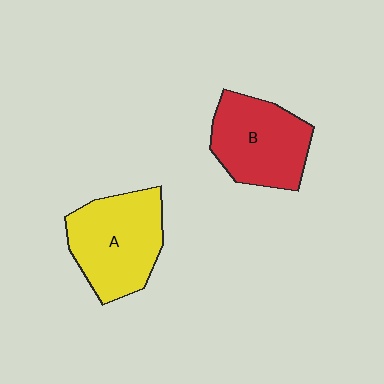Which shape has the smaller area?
Shape B (red).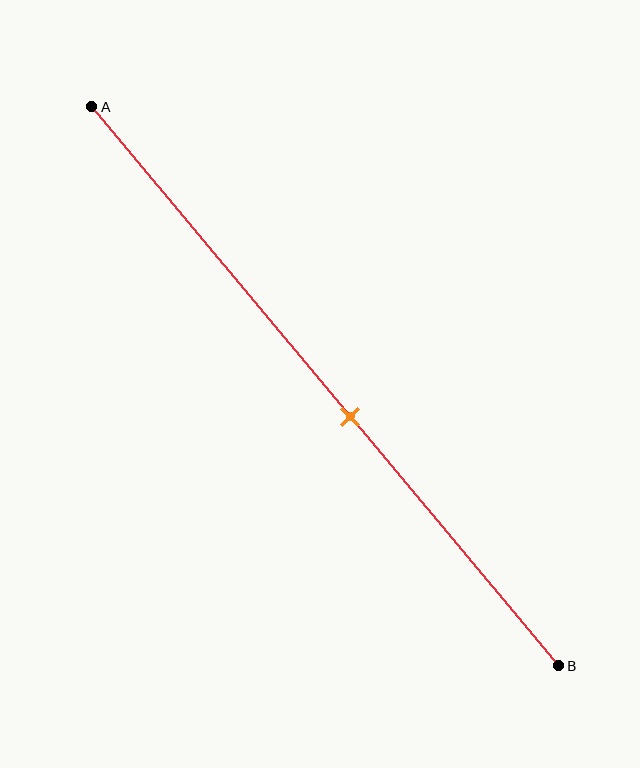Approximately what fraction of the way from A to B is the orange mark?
The orange mark is approximately 55% of the way from A to B.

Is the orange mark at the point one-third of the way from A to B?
No, the mark is at about 55% from A, not at the 33% one-third point.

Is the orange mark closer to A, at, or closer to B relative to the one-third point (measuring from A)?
The orange mark is closer to point B than the one-third point of segment AB.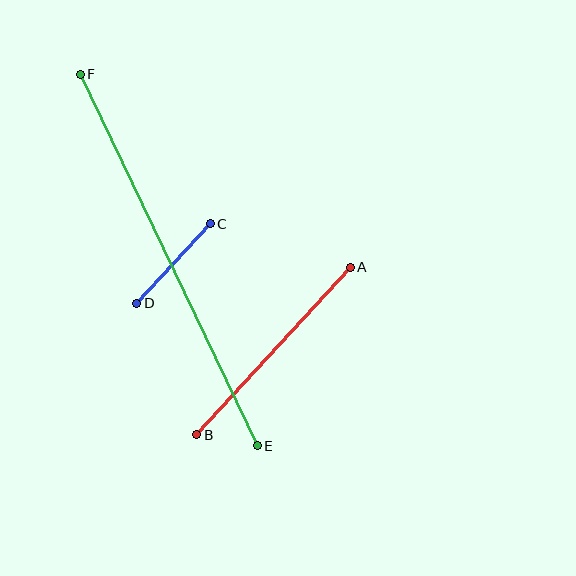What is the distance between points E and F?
The distance is approximately 412 pixels.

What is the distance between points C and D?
The distance is approximately 108 pixels.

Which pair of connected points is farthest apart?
Points E and F are farthest apart.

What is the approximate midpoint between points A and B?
The midpoint is at approximately (274, 351) pixels.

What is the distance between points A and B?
The distance is approximately 227 pixels.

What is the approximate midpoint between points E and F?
The midpoint is at approximately (169, 260) pixels.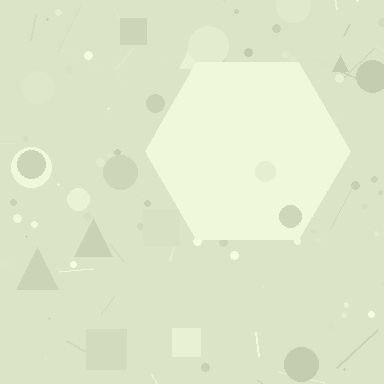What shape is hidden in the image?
A hexagon is hidden in the image.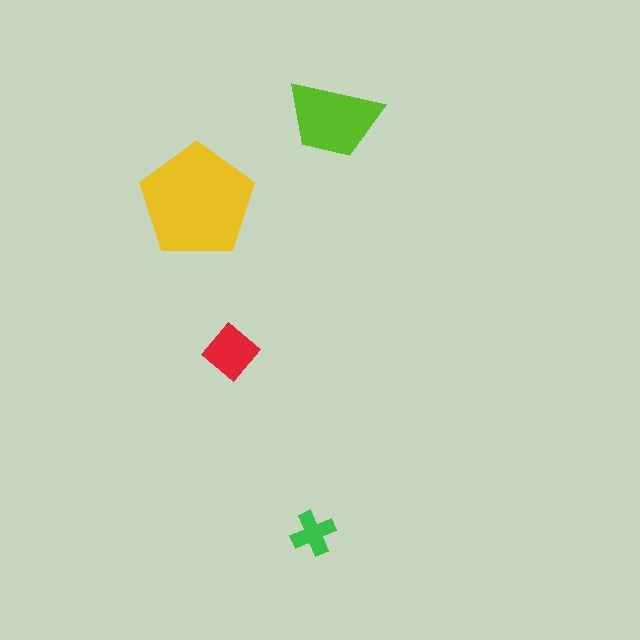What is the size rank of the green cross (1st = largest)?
4th.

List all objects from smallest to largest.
The green cross, the red diamond, the lime trapezoid, the yellow pentagon.